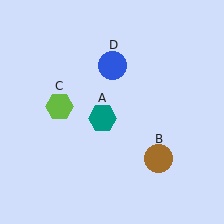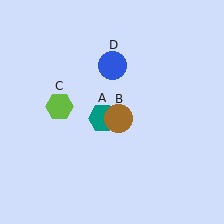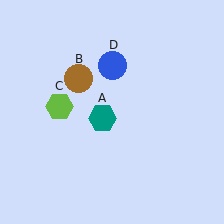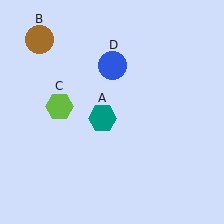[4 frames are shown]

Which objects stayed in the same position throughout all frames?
Teal hexagon (object A) and lime hexagon (object C) and blue circle (object D) remained stationary.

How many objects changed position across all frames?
1 object changed position: brown circle (object B).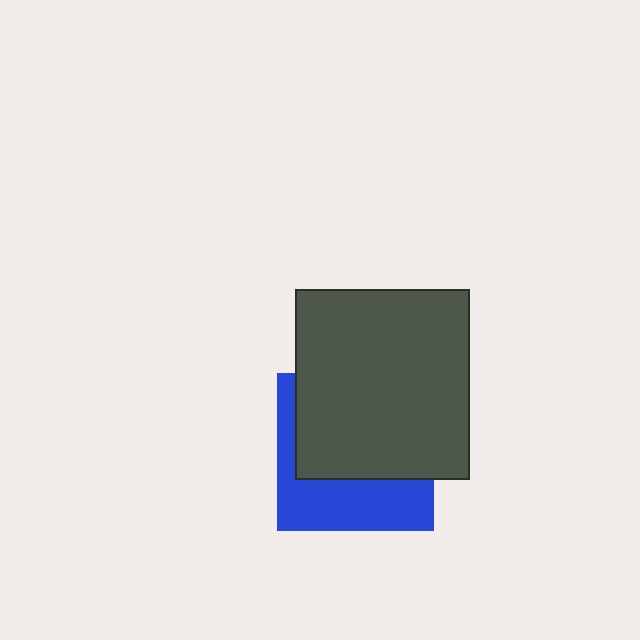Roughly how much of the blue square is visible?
A small part of it is visible (roughly 41%).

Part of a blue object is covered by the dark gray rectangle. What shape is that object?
It is a square.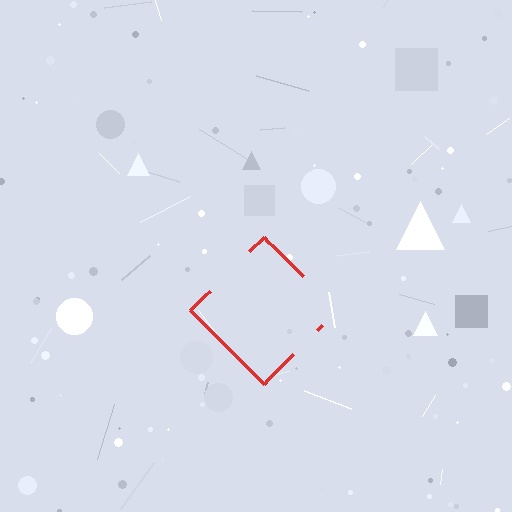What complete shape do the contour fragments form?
The contour fragments form a diamond.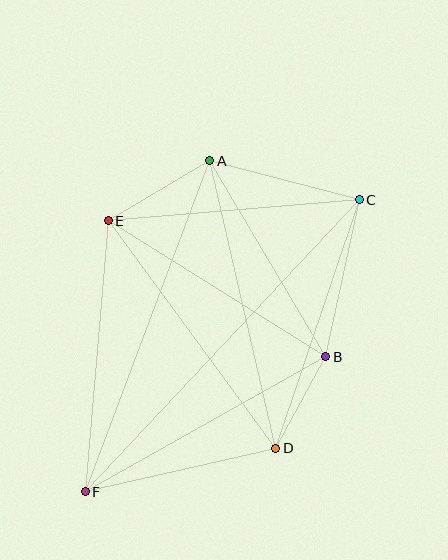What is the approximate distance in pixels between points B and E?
The distance between B and E is approximately 257 pixels.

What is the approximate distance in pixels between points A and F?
The distance between A and F is approximately 354 pixels.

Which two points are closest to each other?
Points B and D are closest to each other.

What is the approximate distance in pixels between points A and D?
The distance between A and D is approximately 295 pixels.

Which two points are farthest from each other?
Points C and F are farthest from each other.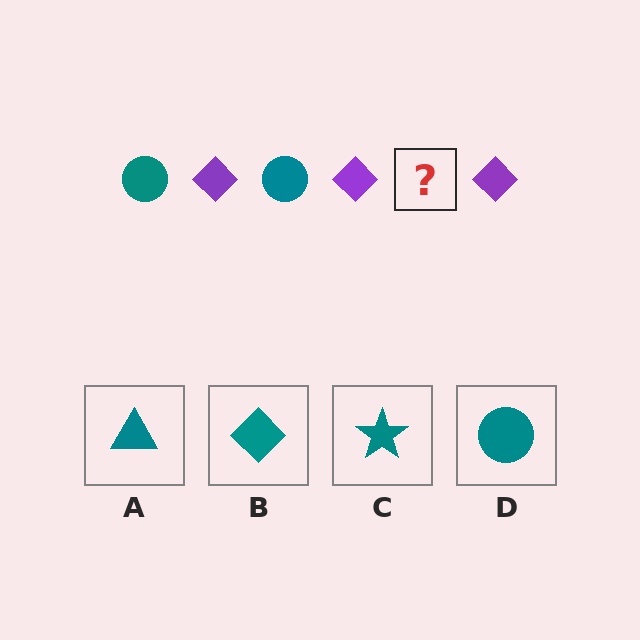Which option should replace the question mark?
Option D.